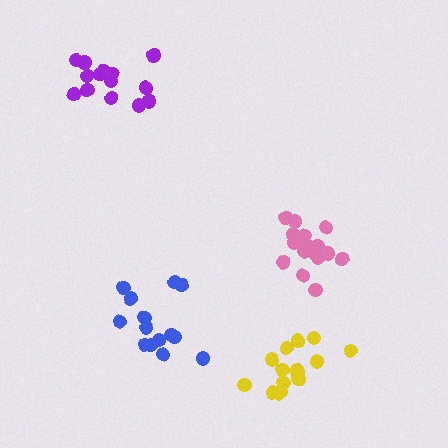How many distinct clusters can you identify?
There are 4 distinct clusters.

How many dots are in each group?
Group 1: 17 dots, Group 2: 14 dots, Group 3: 14 dots, Group 4: 15 dots (60 total).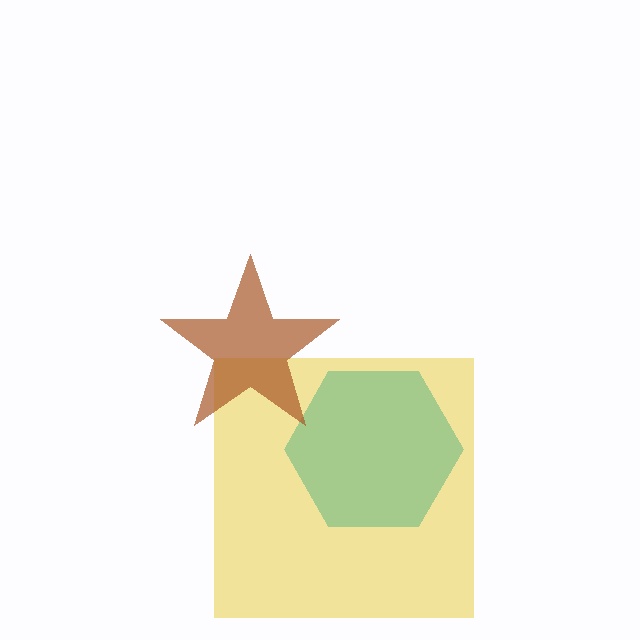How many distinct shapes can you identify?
There are 3 distinct shapes: a cyan hexagon, a yellow square, a brown star.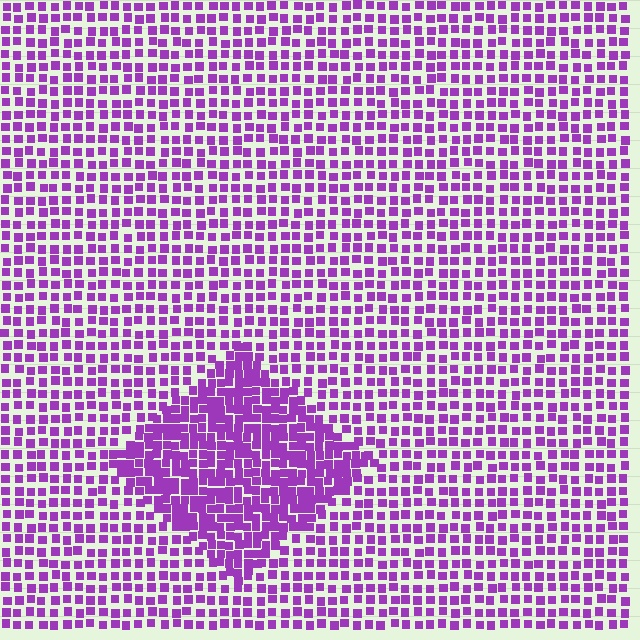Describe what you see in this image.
The image contains small purple elements arranged at two different densities. A diamond-shaped region is visible where the elements are more densely packed than the surrounding area.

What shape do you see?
I see a diamond.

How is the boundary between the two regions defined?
The boundary is defined by a change in element density (approximately 1.8x ratio). All elements are the same color, size, and shape.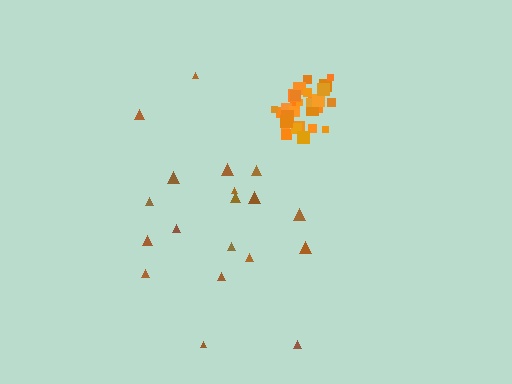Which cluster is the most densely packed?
Orange.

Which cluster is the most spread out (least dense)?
Brown.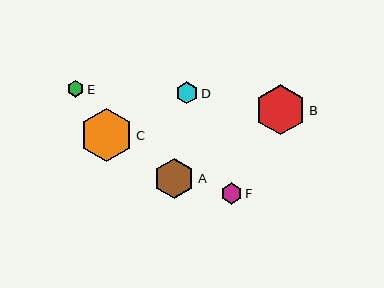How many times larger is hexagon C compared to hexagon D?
Hexagon C is approximately 2.4 times the size of hexagon D.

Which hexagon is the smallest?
Hexagon E is the smallest with a size of approximately 17 pixels.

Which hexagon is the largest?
Hexagon C is the largest with a size of approximately 53 pixels.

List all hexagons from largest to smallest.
From largest to smallest: C, B, A, D, F, E.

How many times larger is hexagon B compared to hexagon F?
Hexagon B is approximately 2.3 times the size of hexagon F.